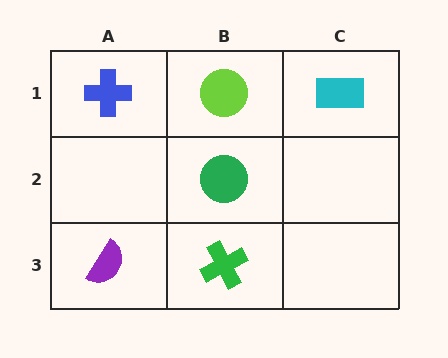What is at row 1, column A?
A blue cross.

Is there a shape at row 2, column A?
No, that cell is empty.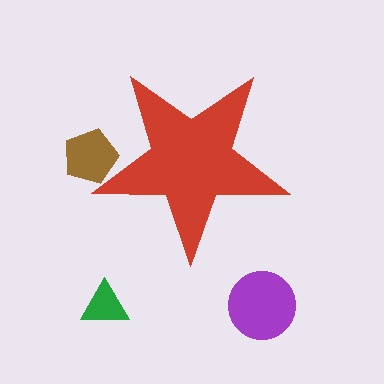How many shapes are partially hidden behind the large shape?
1 shape is partially hidden.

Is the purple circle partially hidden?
No, the purple circle is fully visible.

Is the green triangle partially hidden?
No, the green triangle is fully visible.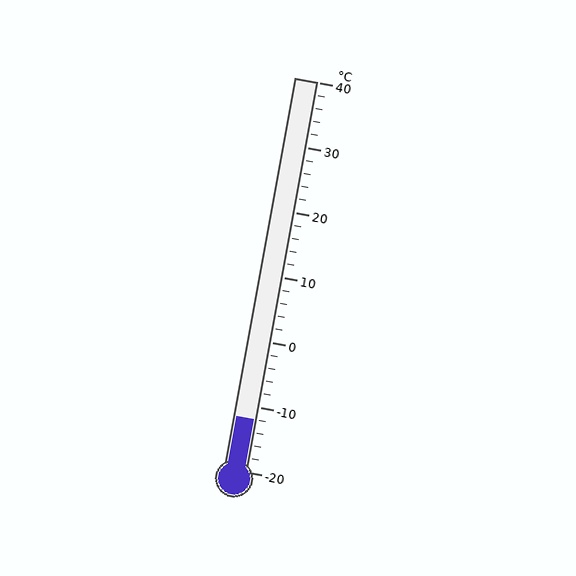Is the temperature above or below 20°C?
The temperature is below 20°C.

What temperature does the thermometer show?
The thermometer shows approximately -12°C.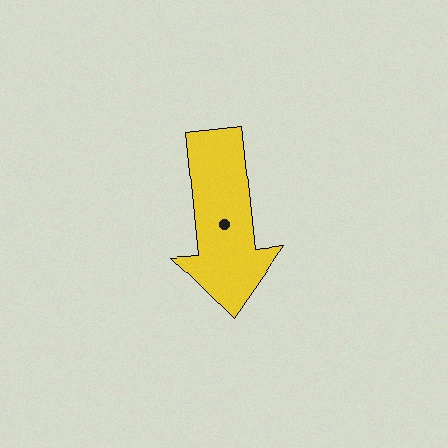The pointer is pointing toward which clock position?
Roughly 6 o'clock.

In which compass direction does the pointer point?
South.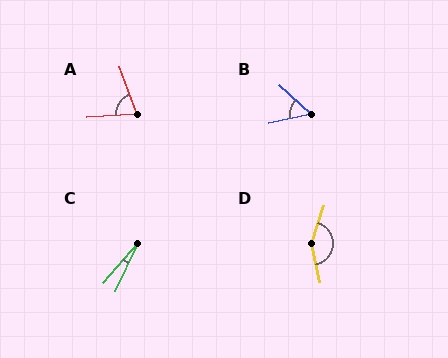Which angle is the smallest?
C, at approximately 16 degrees.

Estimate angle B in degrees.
Approximately 54 degrees.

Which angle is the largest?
D, at approximately 150 degrees.